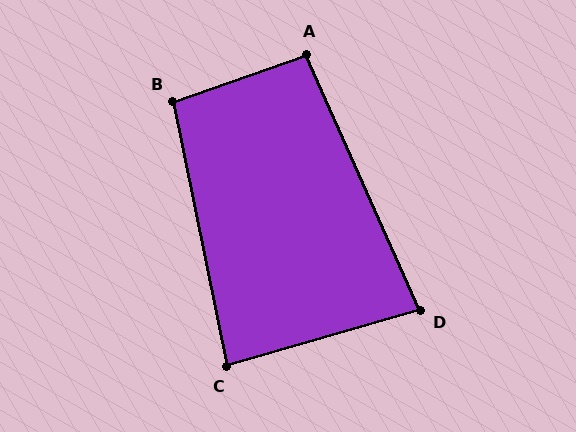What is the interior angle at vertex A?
Approximately 95 degrees (approximately right).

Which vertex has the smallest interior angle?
D, at approximately 82 degrees.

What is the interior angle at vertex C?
Approximately 85 degrees (approximately right).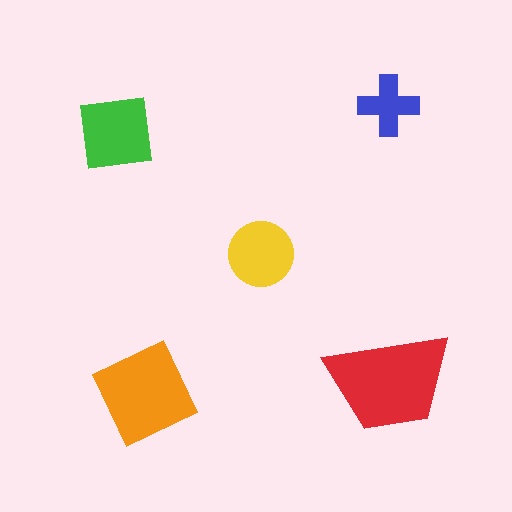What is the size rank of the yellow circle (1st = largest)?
4th.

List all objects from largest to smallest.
The red trapezoid, the orange diamond, the green square, the yellow circle, the blue cross.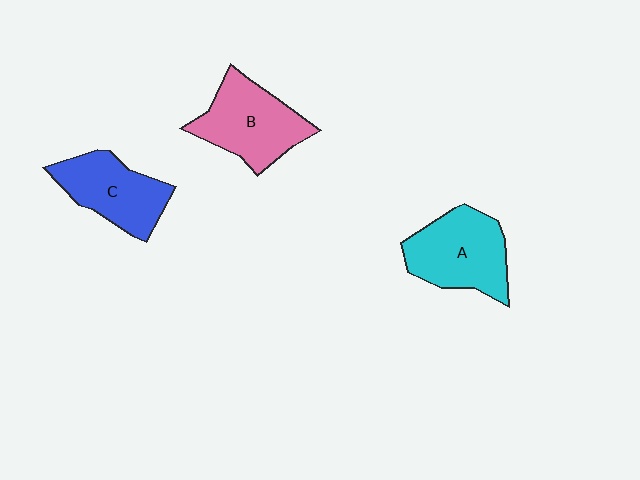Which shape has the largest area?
Shape A (cyan).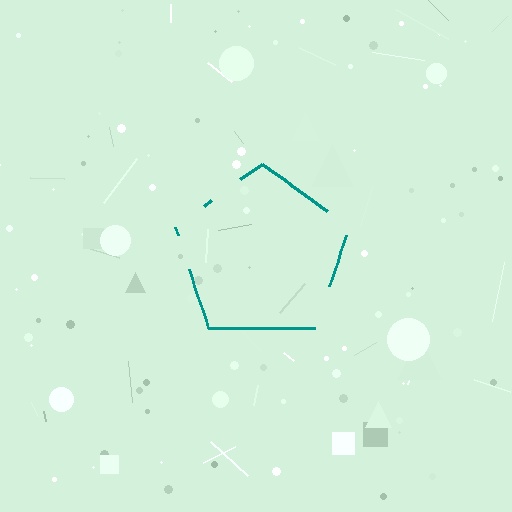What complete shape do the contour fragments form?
The contour fragments form a pentagon.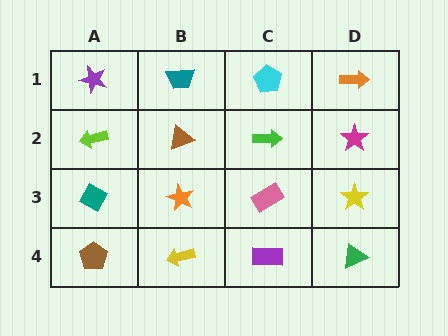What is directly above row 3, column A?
A lime arrow.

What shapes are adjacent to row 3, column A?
A lime arrow (row 2, column A), a brown pentagon (row 4, column A), an orange star (row 3, column B).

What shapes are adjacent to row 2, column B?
A teal trapezoid (row 1, column B), an orange star (row 3, column B), a lime arrow (row 2, column A), a green arrow (row 2, column C).